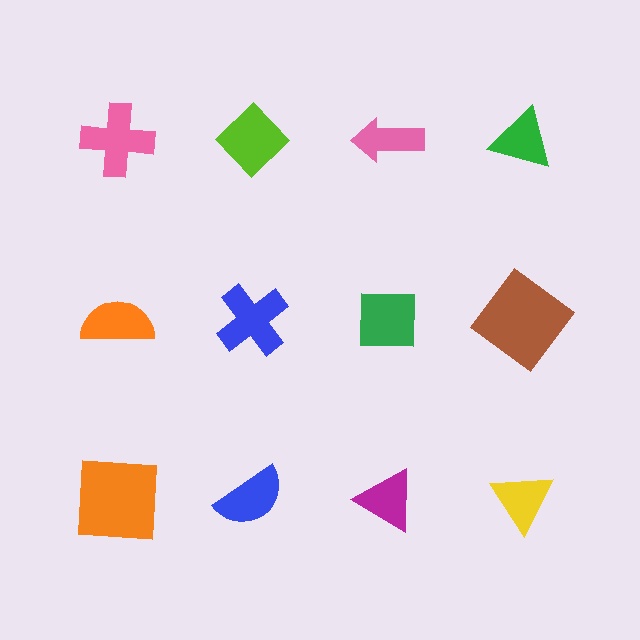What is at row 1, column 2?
A lime diamond.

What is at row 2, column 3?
A green square.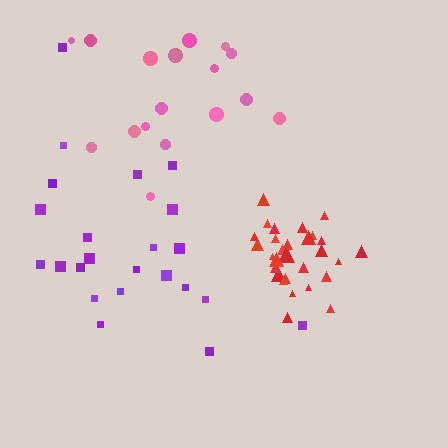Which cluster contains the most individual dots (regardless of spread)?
Red (30).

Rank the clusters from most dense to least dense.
red, purple, pink.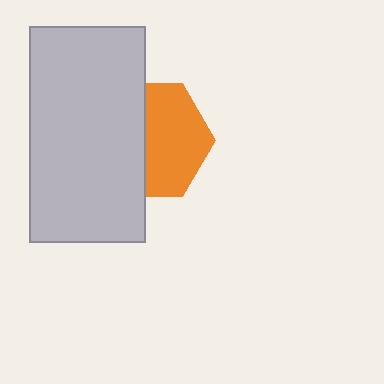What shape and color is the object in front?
The object in front is a light gray rectangle.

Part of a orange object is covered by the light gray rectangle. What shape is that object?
It is a hexagon.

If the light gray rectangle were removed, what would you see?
You would see the complete orange hexagon.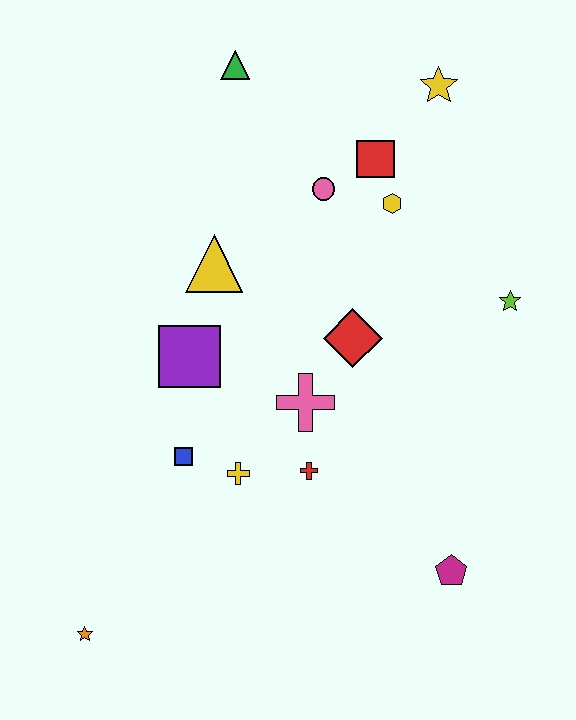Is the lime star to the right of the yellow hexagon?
Yes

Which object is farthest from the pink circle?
The orange star is farthest from the pink circle.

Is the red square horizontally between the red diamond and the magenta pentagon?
Yes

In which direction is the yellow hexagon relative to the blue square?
The yellow hexagon is above the blue square.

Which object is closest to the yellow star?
The red square is closest to the yellow star.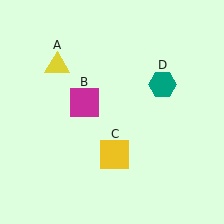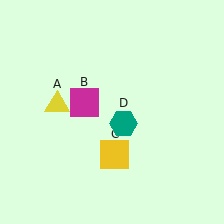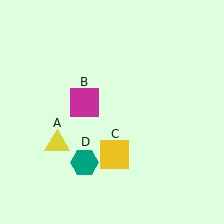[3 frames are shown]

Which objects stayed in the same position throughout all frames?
Magenta square (object B) and yellow square (object C) remained stationary.